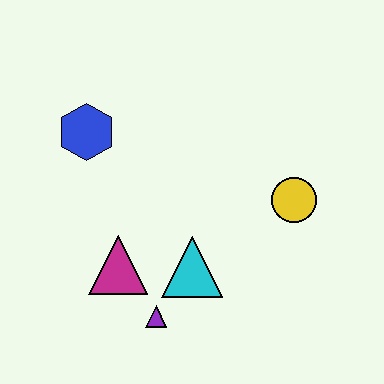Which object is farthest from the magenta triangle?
The yellow circle is farthest from the magenta triangle.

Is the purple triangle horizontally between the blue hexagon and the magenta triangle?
No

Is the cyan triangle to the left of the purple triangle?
No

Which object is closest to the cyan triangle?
The purple triangle is closest to the cyan triangle.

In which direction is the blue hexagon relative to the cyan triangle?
The blue hexagon is above the cyan triangle.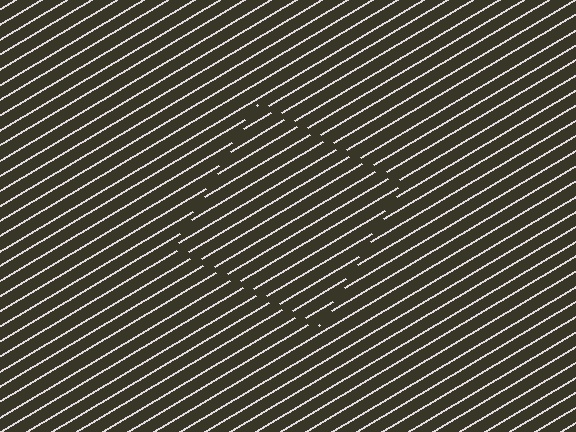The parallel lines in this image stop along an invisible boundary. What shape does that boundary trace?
An illusory square. The interior of the shape contains the same grating, shifted by half a period — the contour is defined by the phase discontinuity where line-ends from the inner and outer gratings abut.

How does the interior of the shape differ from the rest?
The interior of the shape contains the same grating, shifted by half a period — the contour is defined by the phase discontinuity where line-ends from the inner and outer gratings abut.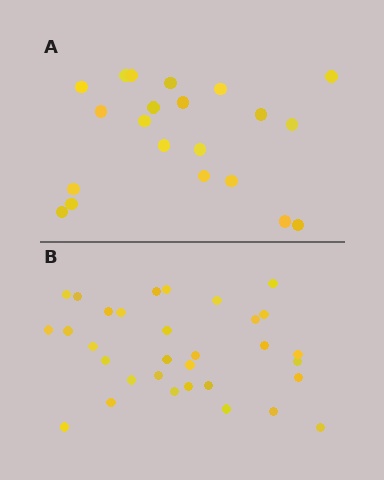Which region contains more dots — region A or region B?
Region B (the bottom region) has more dots.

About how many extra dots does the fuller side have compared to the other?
Region B has roughly 12 or so more dots than region A.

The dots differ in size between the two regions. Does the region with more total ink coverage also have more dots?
No. Region A has more total ink coverage because its dots are larger, but region B actually contains more individual dots. Total area can be misleading — the number of items is what matters here.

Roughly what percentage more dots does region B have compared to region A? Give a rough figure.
About 50% more.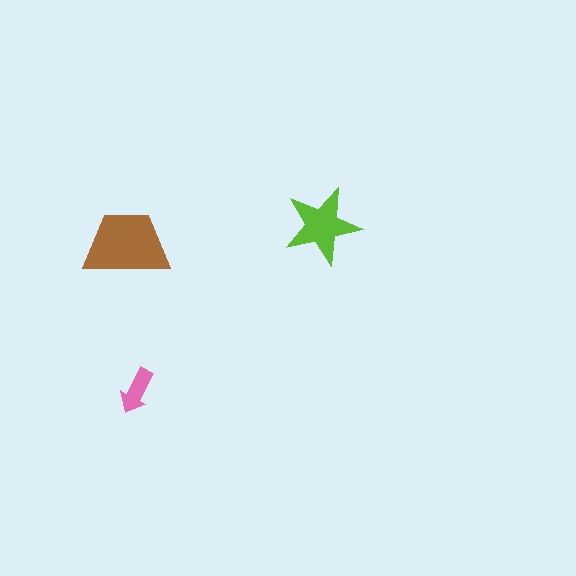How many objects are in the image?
There are 3 objects in the image.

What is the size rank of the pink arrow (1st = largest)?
3rd.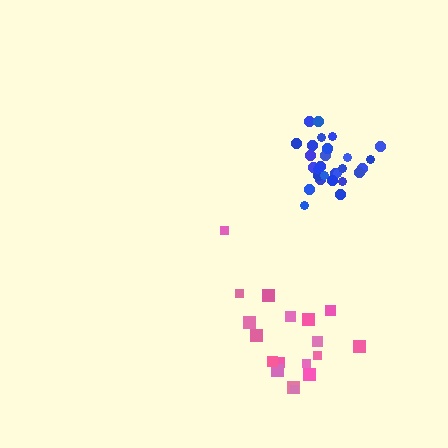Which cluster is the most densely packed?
Blue.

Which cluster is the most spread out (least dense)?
Pink.